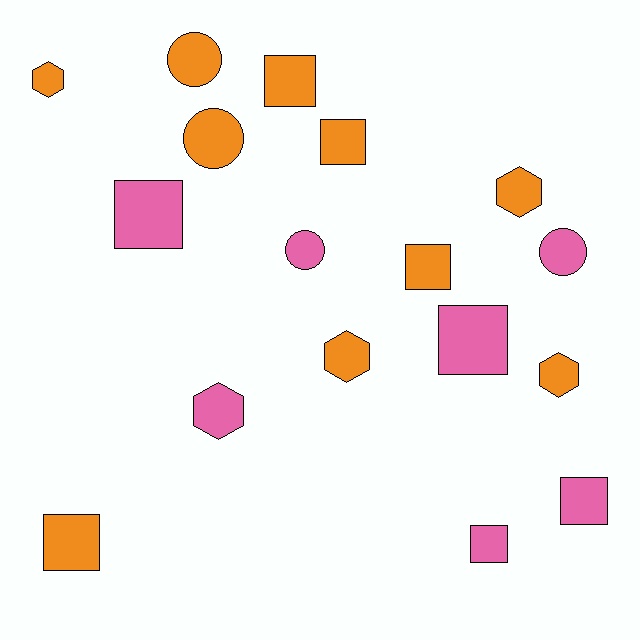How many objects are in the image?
There are 17 objects.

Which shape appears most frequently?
Square, with 8 objects.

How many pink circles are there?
There are 2 pink circles.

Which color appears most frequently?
Orange, with 10 objects.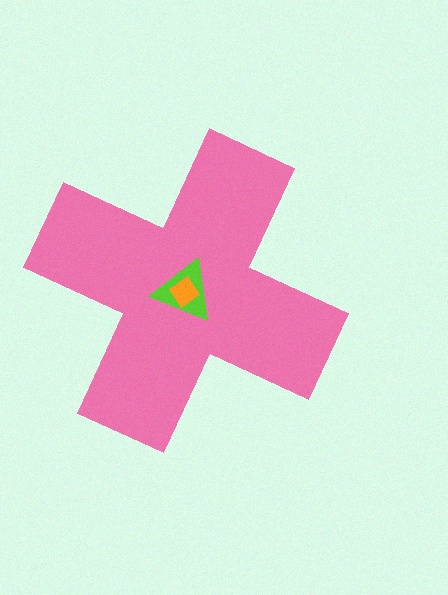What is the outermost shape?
The pink cross.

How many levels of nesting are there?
3.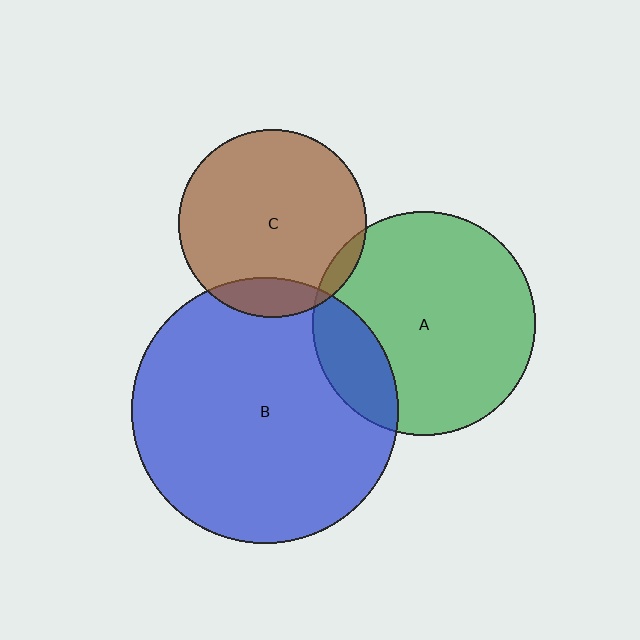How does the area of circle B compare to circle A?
Approximately 1.4 times.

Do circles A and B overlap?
Yes.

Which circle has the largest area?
Circle B (blue).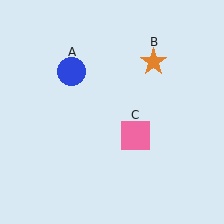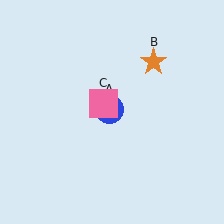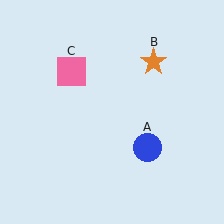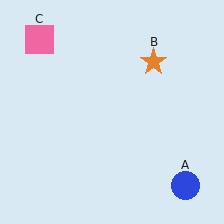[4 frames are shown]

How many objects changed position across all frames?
2 objects changed position: blue circle (object A), pink square (object C).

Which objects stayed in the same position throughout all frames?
Orange star (object B) remained stationary.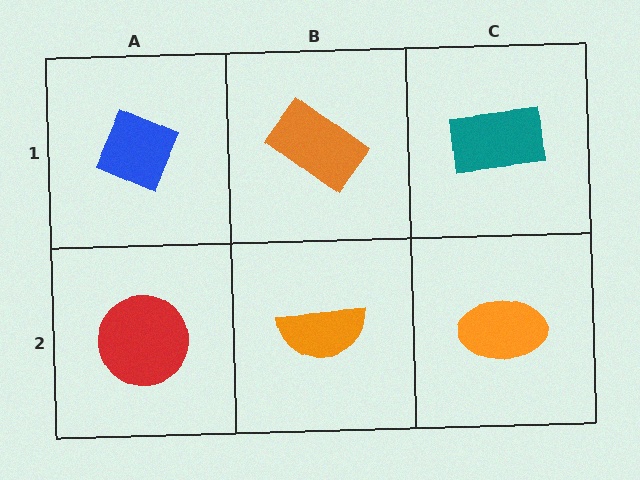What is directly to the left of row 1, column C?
An orange rectangle.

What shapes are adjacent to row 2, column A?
A blue diamond (row 1, column A), an orange semicircle (row 2, column B).